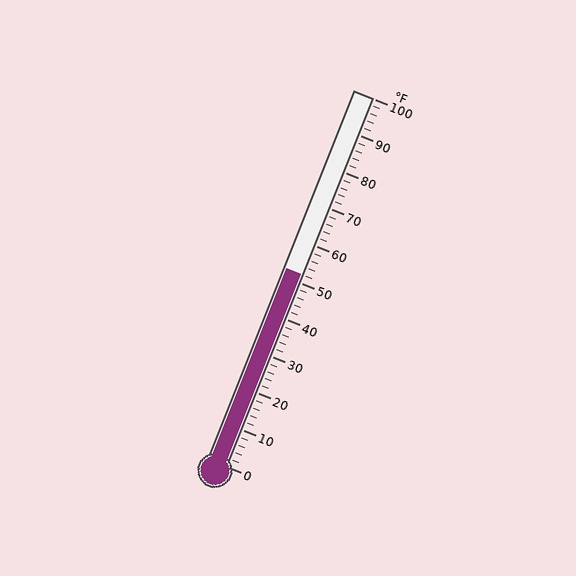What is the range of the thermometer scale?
The thermometer scale ranges from 0°F to 100°F.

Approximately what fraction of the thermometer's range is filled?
The thermometer is filled to approximately 50% of its range.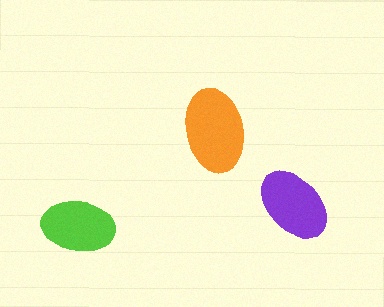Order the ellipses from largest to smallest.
the orange one, the purple one, the lime one.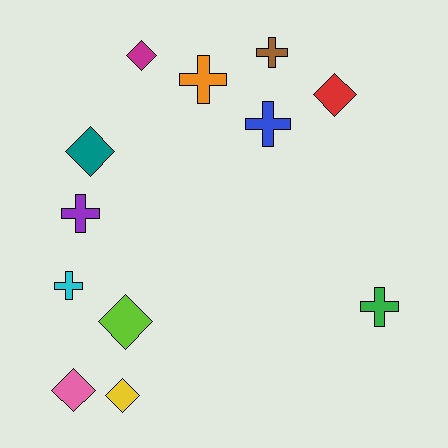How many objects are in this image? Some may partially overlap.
There are 12 objects.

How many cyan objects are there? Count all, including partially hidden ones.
There is 1 cyan object.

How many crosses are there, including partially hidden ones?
There are 6 crosses.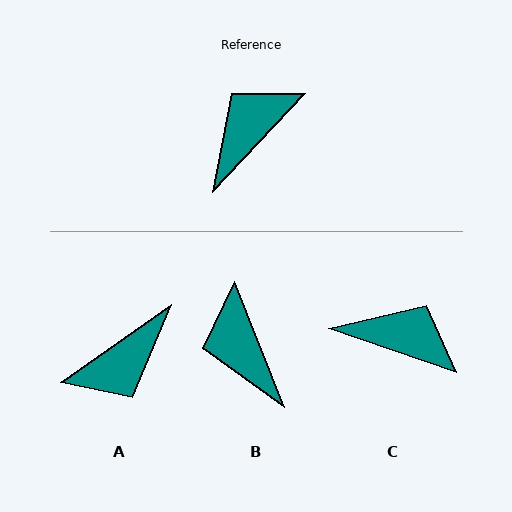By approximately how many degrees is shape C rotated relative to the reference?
Approximately 66 degrees clockwise.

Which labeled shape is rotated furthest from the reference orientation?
A, about 169 degrees away.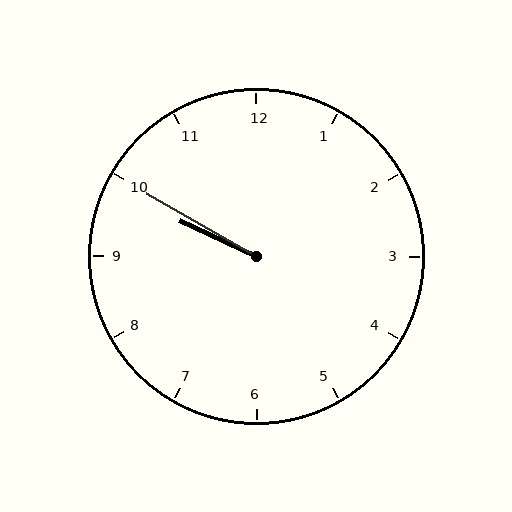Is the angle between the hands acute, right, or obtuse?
It is acute.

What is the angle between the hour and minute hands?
Approximately 5 degrees.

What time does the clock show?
9:50.